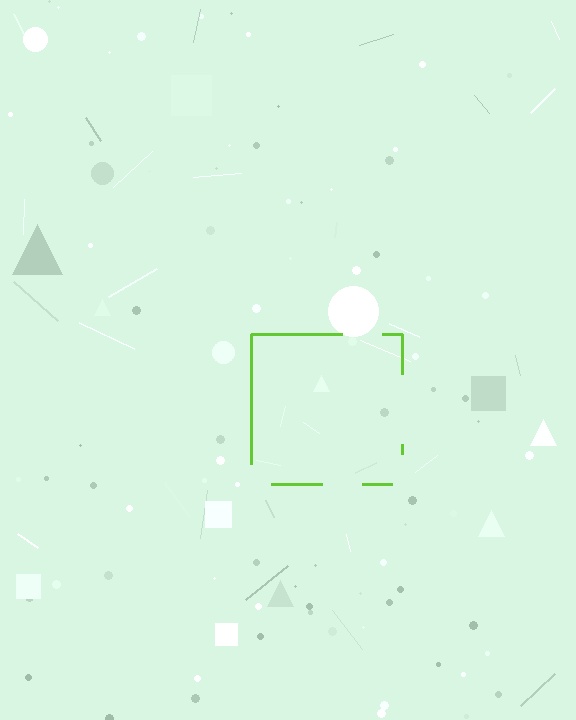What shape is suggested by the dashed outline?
The dashed outline suggests a square.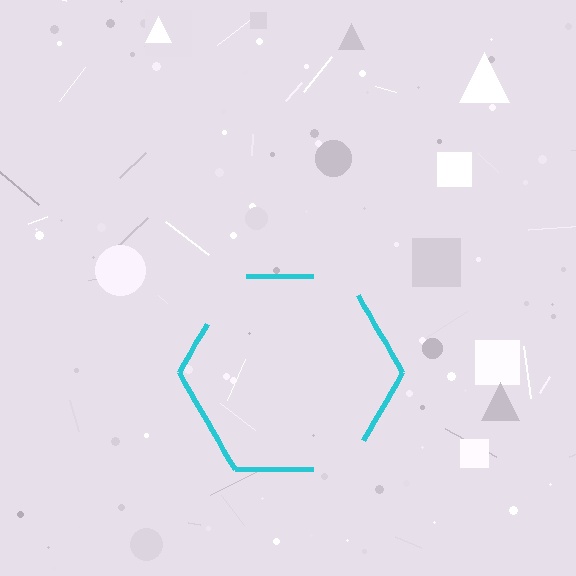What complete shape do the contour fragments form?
The contour fragments form a hexagon.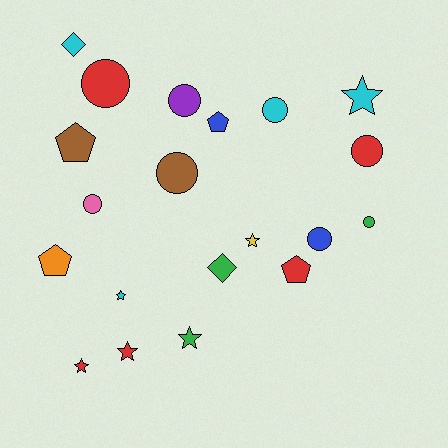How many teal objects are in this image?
There are no teal objects.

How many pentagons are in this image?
There are 4 pentagons.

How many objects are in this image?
There are 20 objects.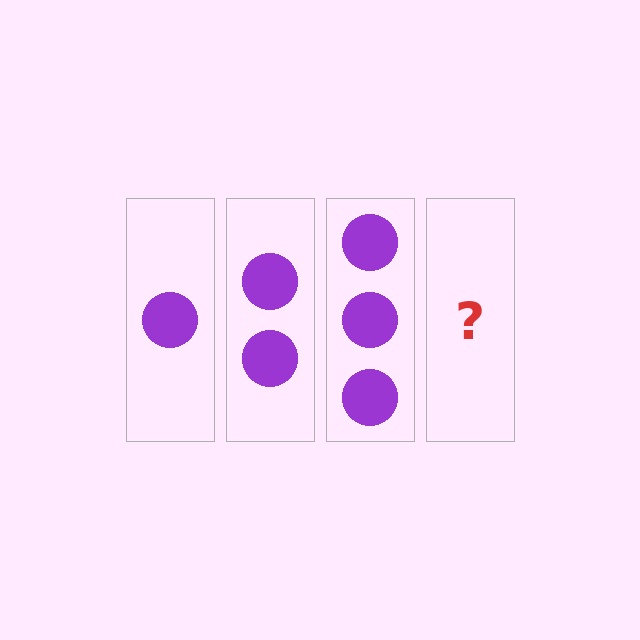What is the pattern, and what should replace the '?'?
The pattern is that each step adds one more circle. The '?' should be 4 circles.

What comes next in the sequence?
The next element should be 4 circles.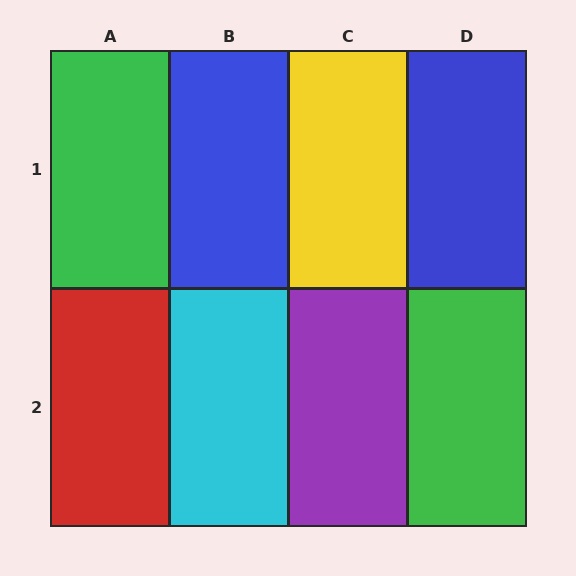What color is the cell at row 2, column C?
Purple.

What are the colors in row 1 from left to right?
Green, blue, yellow, blue.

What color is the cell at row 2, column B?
Cyan.